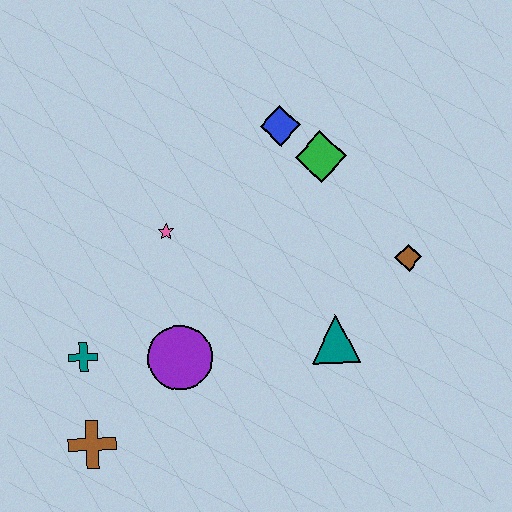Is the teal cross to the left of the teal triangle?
Yes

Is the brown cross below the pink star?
Yes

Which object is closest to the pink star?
The purple circle is closest to the pink star.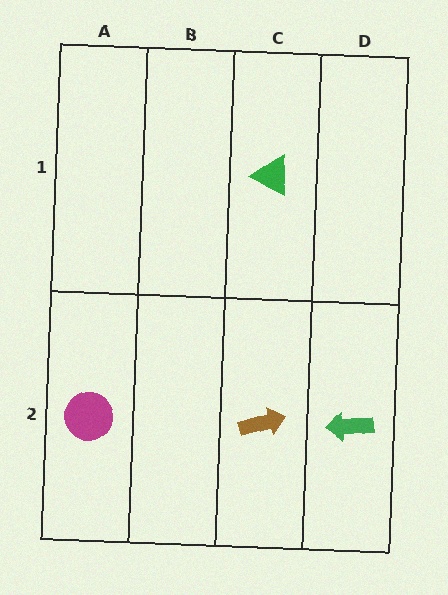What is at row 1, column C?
A green triangle.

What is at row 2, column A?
A magenta circle.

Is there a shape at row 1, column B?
No, that cell is empty.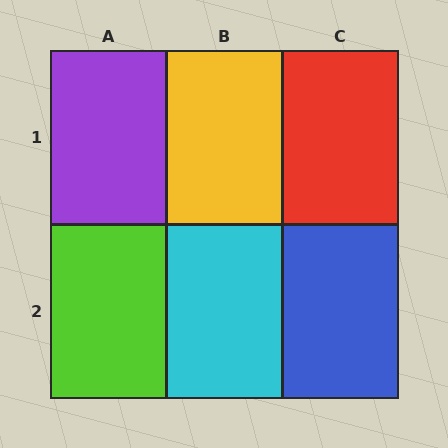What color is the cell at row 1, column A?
Purple.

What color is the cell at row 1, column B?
Yellow.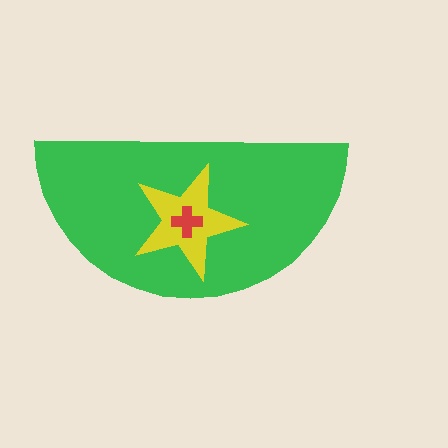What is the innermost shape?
The red cross.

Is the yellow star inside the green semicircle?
Yes.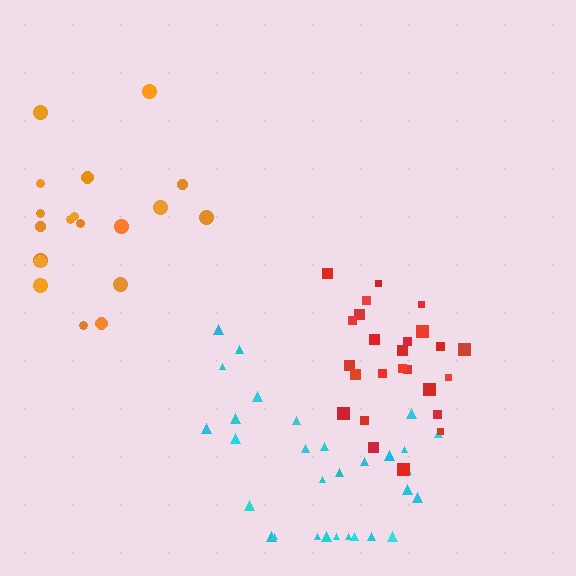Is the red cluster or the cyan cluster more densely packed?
Red.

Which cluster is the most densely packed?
Red.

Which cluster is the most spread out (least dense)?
Orange.